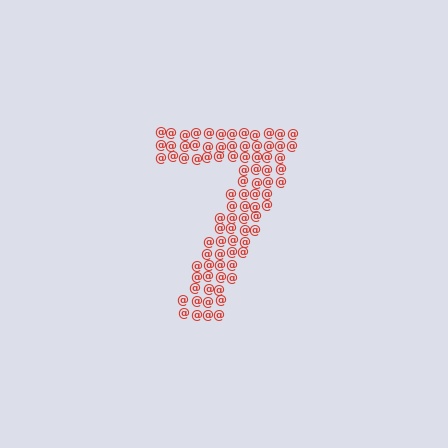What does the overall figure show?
The overall figure shows the digit 7.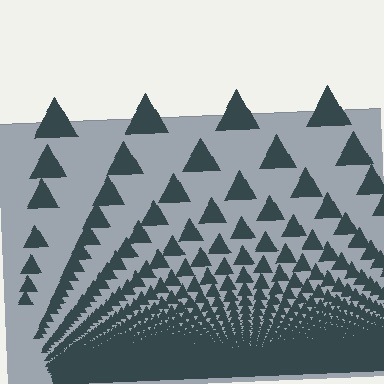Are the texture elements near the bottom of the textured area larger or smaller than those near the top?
Smaller. The gradient is inverted — elements near the bottom are smaller and denser.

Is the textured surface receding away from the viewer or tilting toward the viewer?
The surface appears to tilt toward the viewer. Texture elements get larger and sparser toward the top.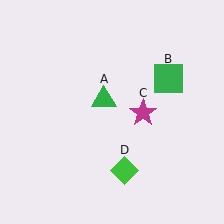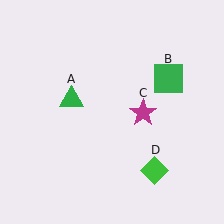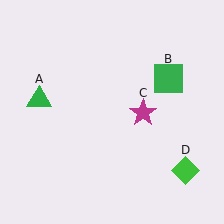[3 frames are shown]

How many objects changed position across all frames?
2 objects changed position: green triangle (object A), green diamond (object D).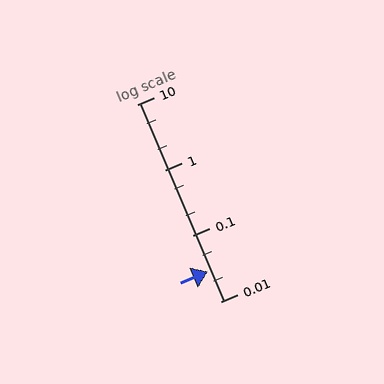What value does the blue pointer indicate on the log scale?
The pointer indicates approximately 0.029.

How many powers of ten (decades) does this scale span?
The scale spans 3 decades, from 0.01 to 10.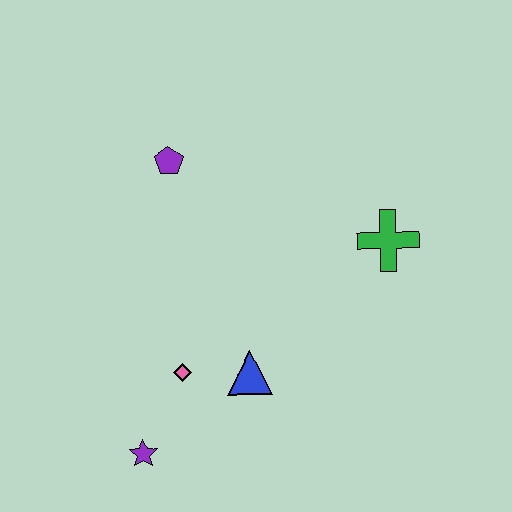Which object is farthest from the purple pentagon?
The purple star is farthest from the purple pentagon.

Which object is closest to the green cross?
The blue triangle is closest to the green cross.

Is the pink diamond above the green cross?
No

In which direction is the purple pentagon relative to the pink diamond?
The purple pentagon is above the pink diamond.